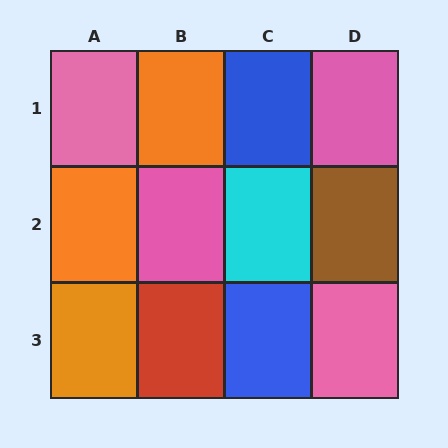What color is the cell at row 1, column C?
Blue.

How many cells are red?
1 cell is red.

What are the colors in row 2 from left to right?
Orange, pink, cyan, brown.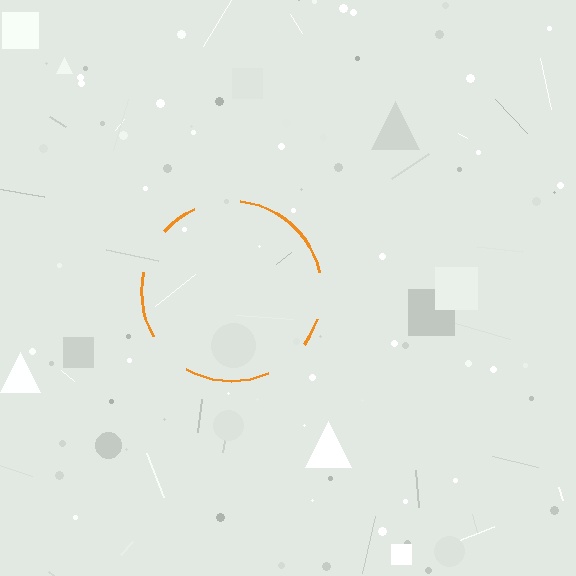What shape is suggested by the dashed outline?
The dashed outline suggests a circle.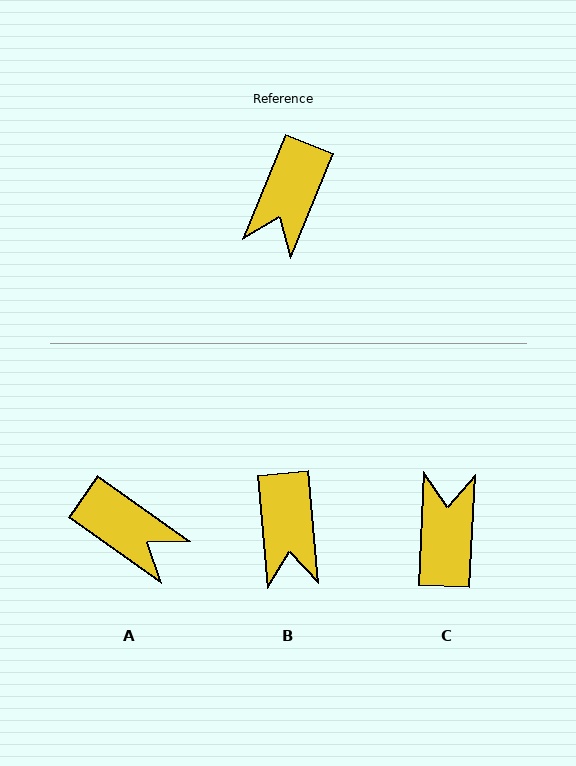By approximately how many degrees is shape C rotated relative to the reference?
Approximately 161 degrees clockwise.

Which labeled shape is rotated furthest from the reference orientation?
C, about 161 degrees away.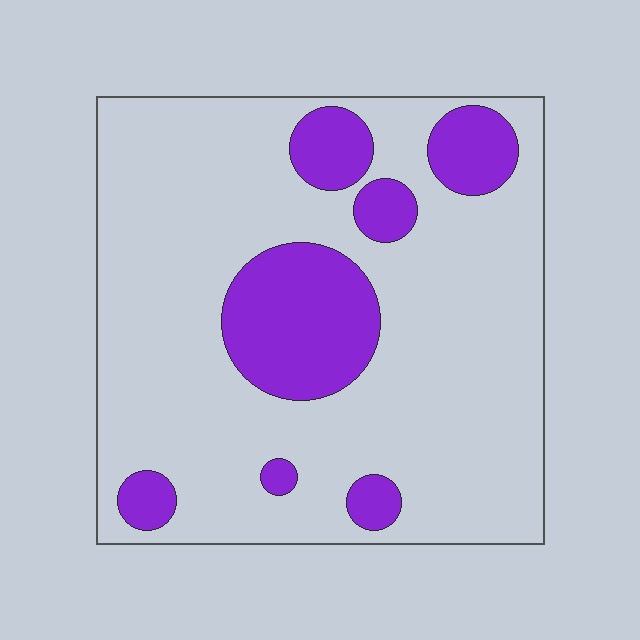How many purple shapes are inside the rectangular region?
7.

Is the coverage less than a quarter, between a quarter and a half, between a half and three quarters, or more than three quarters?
Less than a quarter.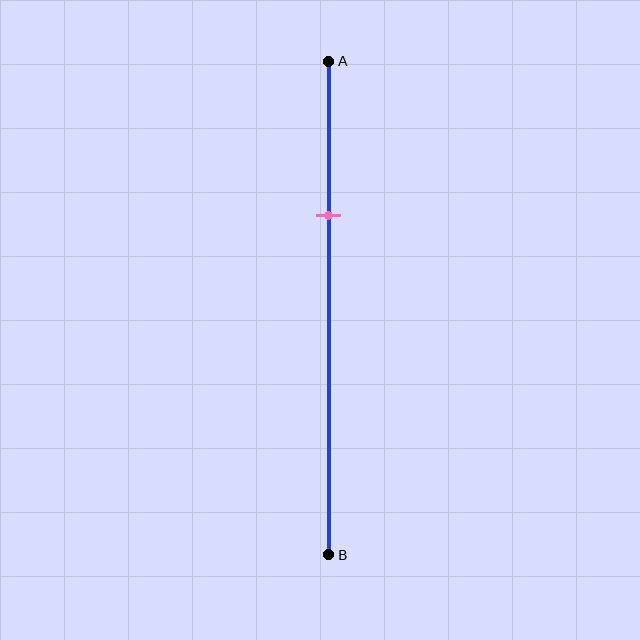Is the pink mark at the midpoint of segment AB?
No, the mark is at about 30% from A, not at the 50% midpoint.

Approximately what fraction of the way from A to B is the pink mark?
The pink mark is approximately 30% of the way from A to B.